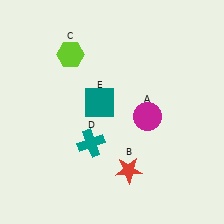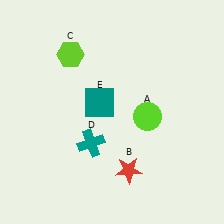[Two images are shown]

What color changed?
The circle (A) changed from magenta in Image 1 to lime in Image 2.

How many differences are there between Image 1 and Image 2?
There is 1 difference between the two images.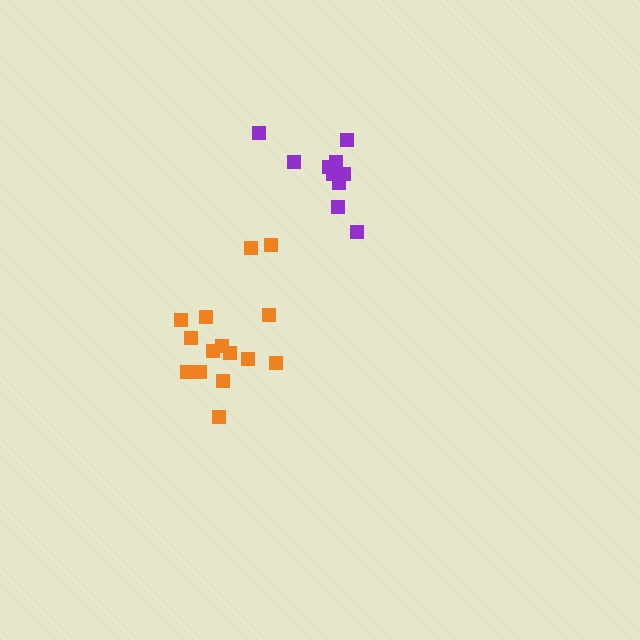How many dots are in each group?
Group 1: 15 dots, Group 2: 10 dots (25 total).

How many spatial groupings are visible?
There are 2 spatial groupings.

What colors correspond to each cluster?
The clusters are colored: orange, purple.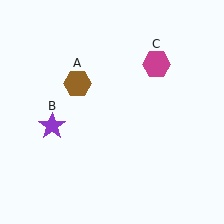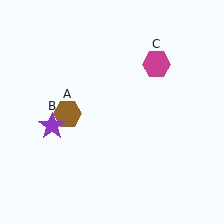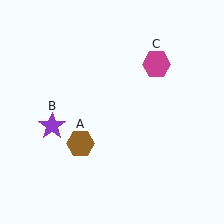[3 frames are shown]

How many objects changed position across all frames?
1 object changed position: brown hexagon (object A).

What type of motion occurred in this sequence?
The brown hexagon (object A) rotated counterclockwise around the center of the scene.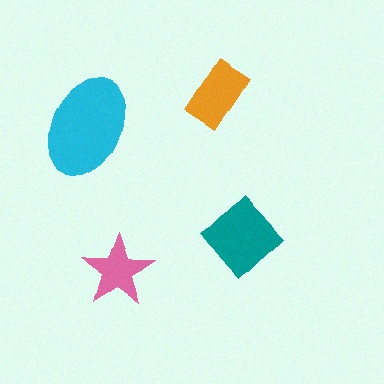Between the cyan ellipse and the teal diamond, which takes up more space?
The cyan ellipse.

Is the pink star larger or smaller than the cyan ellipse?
Smaller.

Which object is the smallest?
The pink star.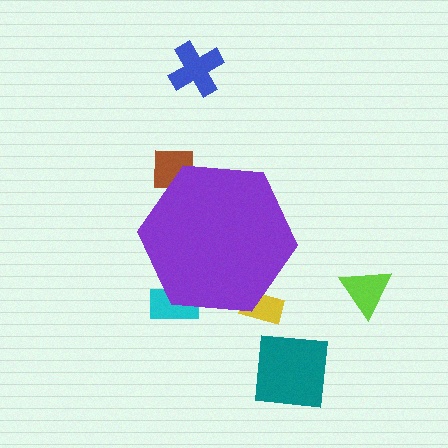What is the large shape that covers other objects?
A purple hexagon.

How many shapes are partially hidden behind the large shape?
3 shapes are partially hidden.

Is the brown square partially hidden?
Yes, the brown square is partially hidden behind the purple hexagon.